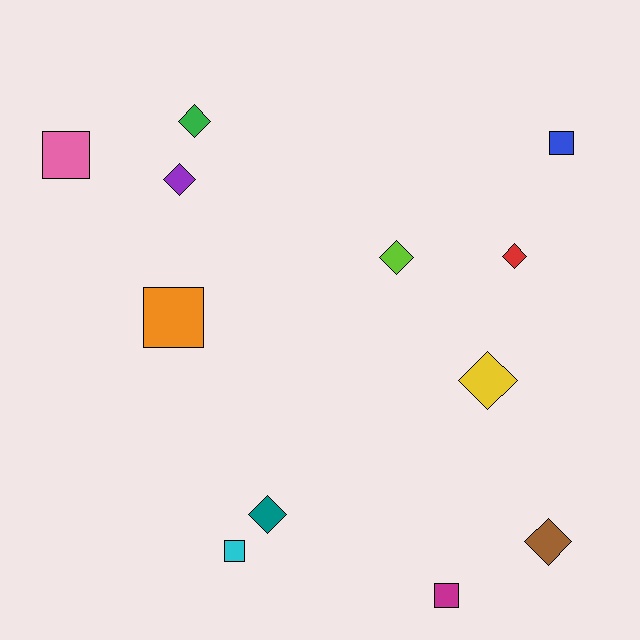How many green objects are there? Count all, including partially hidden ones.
There is 1 green object.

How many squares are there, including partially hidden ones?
There are 5 squares.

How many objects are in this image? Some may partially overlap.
There are 12 objects.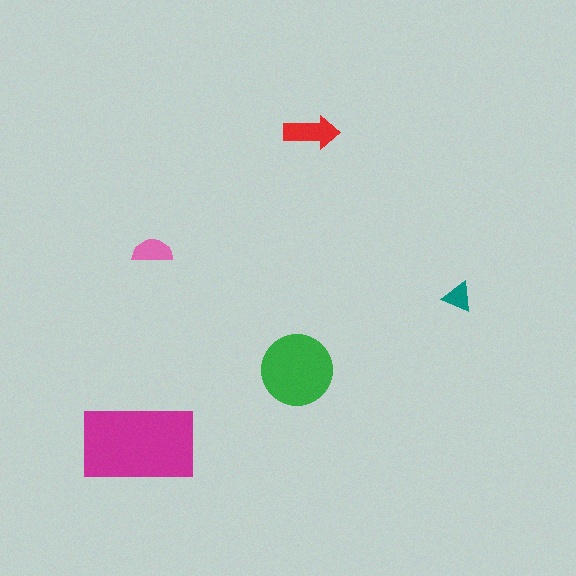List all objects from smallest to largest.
The teal triangle, the pink semicircle, the red arrow, the green circle, the magenta rectangle.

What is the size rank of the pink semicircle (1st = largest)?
4th.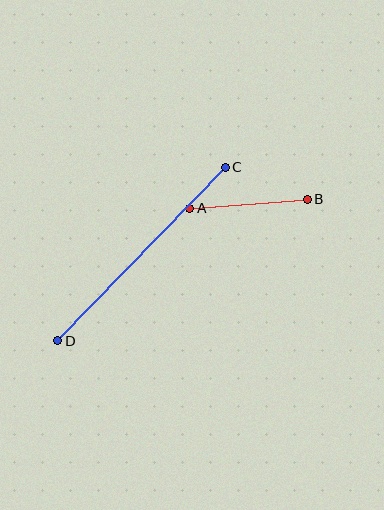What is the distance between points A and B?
The distance is approximately 118 pixels.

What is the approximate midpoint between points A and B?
The midpoint is at approximately (248, 204) pixels.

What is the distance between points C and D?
The distance is approximately 241 pixels.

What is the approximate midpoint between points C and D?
The midpoint is at approximately (142, 254) pixels.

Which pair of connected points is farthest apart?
Points C and D are farthest apart.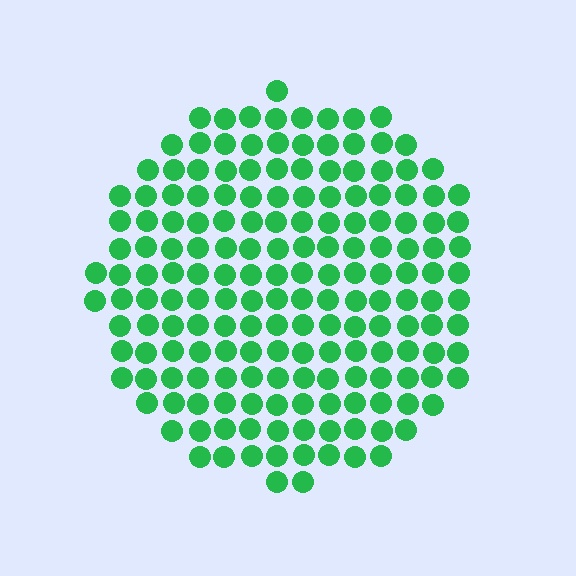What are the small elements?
The small elements are circles.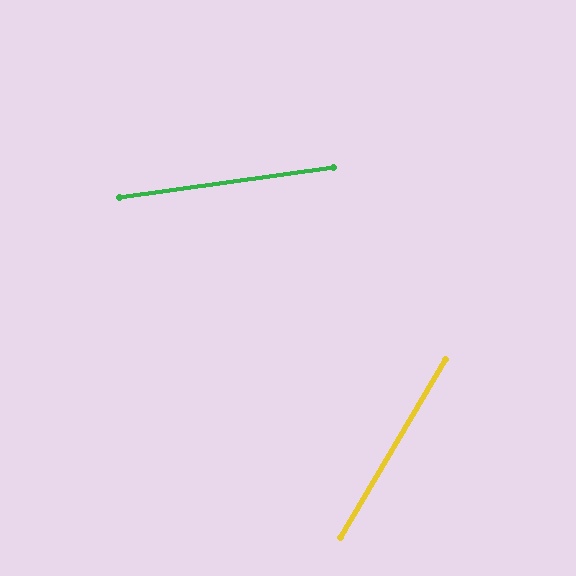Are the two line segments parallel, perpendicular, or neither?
Neither parallel nor perpendicular — they differ by about 52°.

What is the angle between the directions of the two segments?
Approximately 52 degrees.